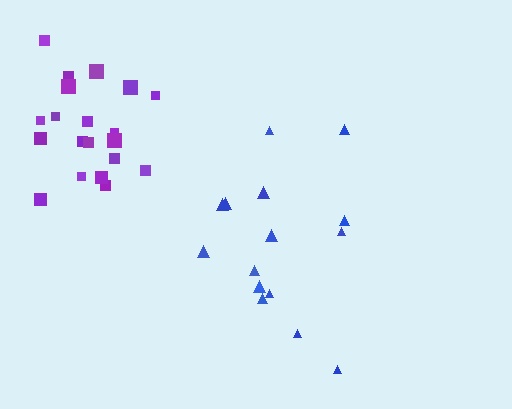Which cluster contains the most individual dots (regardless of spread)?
Purple (21).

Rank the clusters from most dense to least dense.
purple, blue.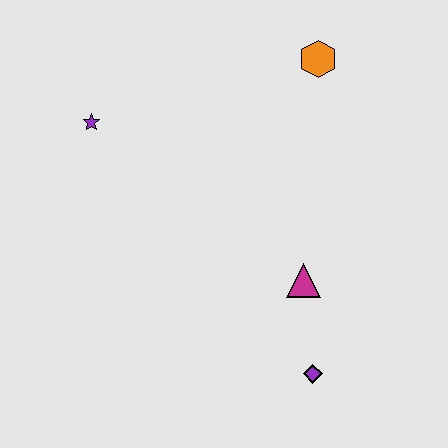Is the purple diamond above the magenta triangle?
No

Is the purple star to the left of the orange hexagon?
Yes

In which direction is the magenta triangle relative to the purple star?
The magenta triangle is to the right of the purple star.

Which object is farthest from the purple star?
The purple diamond is farthest from the purple star.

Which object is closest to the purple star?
The orange hexagon is closest to the purple star.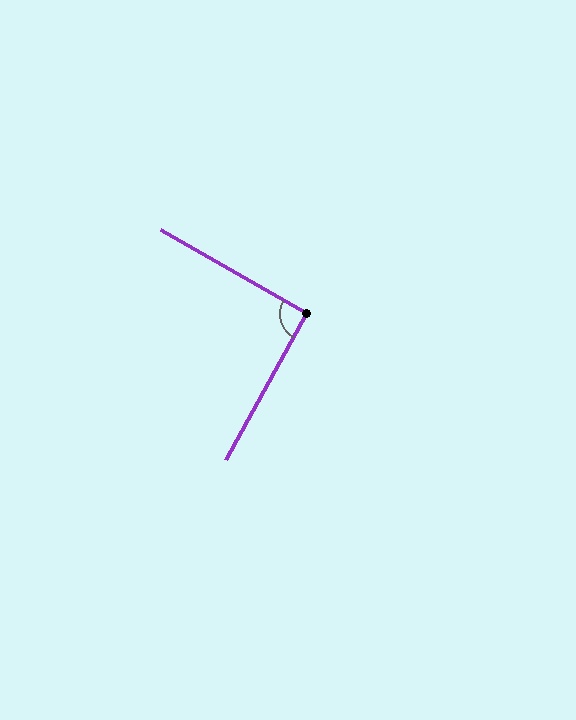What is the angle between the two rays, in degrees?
Approximately 91 degrees.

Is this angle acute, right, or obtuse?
It is approximately a right angle.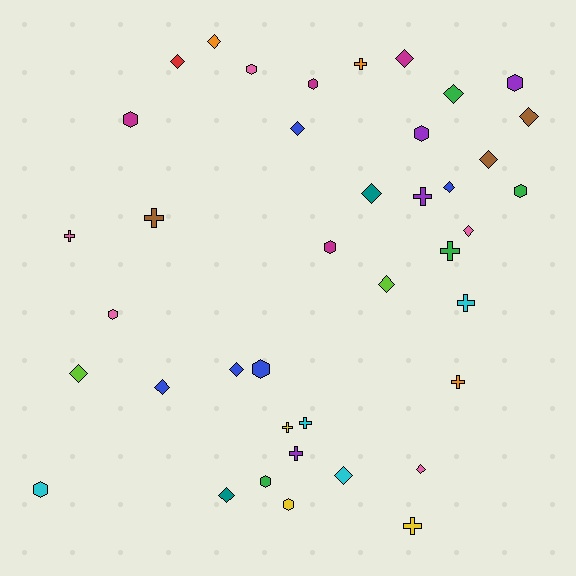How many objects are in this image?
There are 40 objects.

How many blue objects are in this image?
There are 5 blue objects.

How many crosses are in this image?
There are 11 crosses.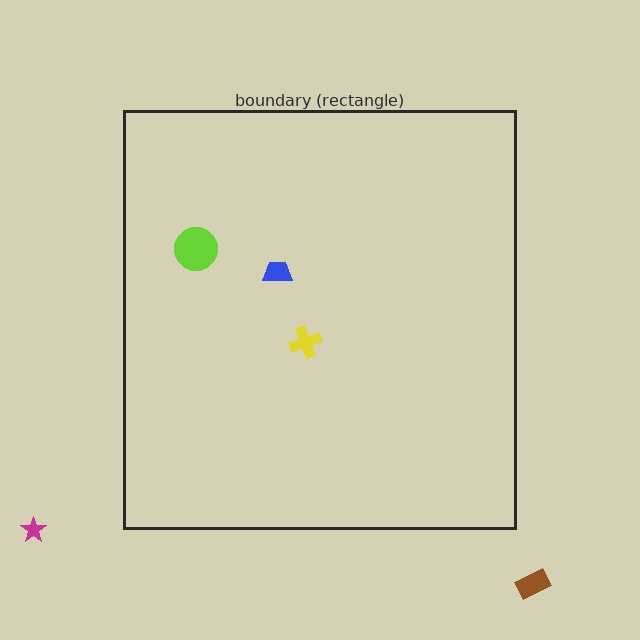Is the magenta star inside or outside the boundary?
Outside.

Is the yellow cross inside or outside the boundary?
Inside.